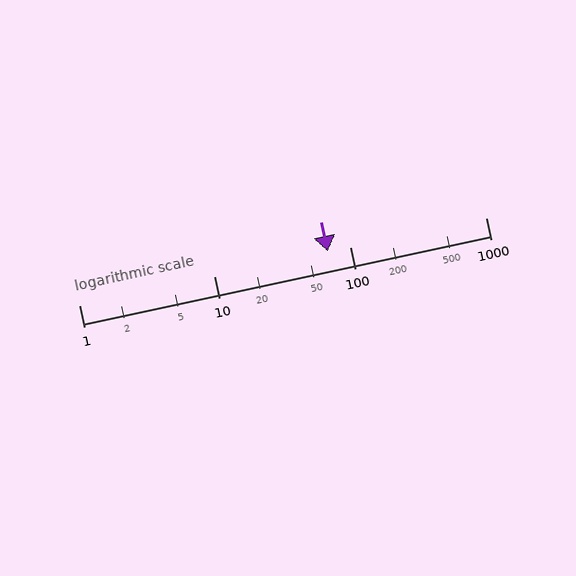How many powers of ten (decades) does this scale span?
The scale spans 3 decades, from 1 to 1000.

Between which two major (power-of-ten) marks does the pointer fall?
The pointer is between 10 and 100.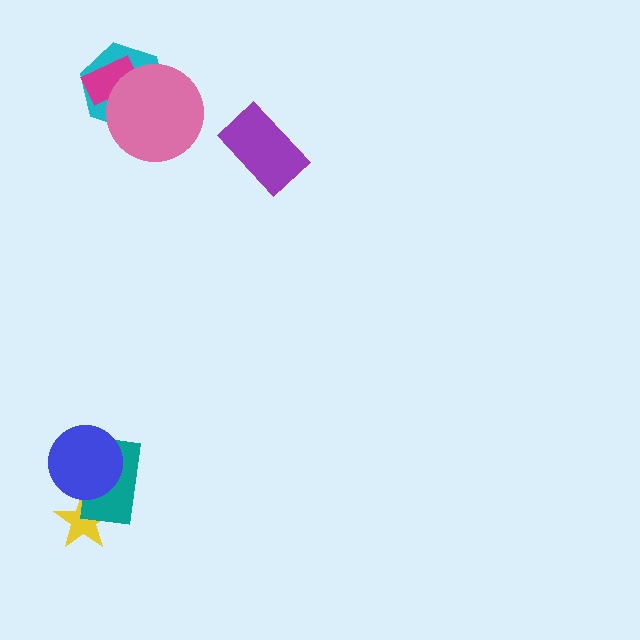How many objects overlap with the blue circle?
2 objects overlap with the blue circle.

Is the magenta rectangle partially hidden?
Yes, it is partially covered by another shape.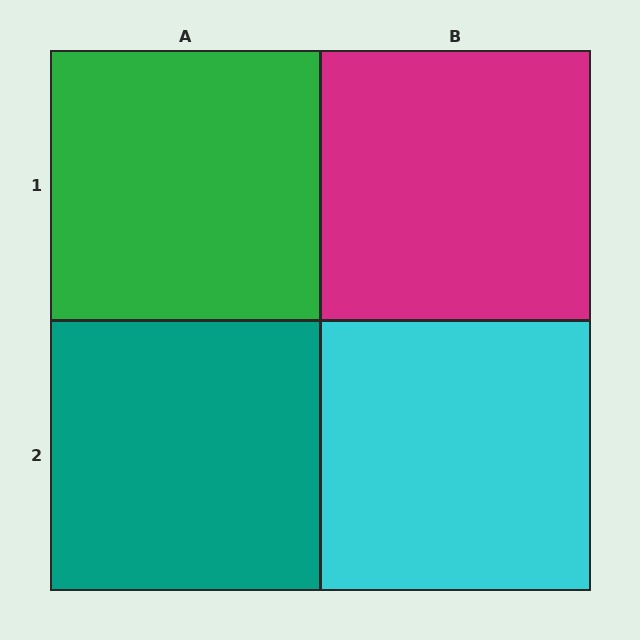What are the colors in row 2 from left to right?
Teal, cyan.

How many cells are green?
1 cell is green.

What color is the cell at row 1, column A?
Green.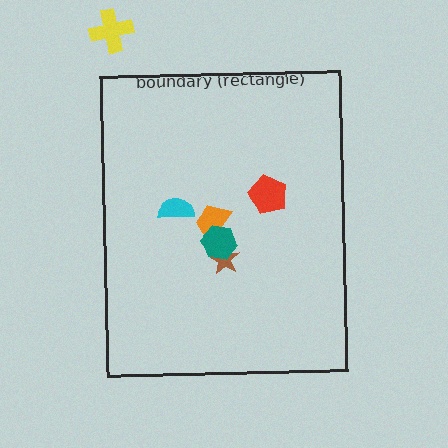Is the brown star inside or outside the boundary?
Inside.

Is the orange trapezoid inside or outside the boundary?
Inside.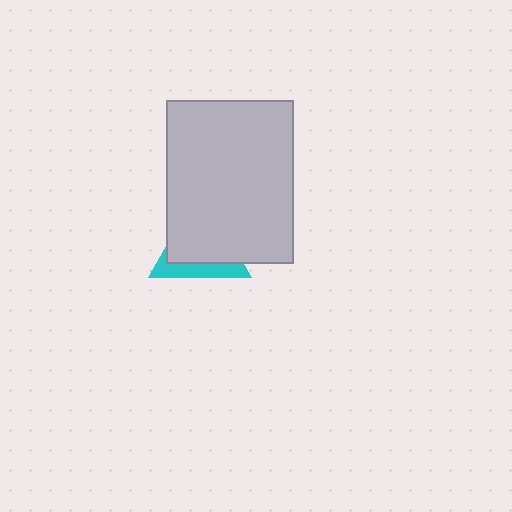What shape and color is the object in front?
The object in front is a light gray rectangle.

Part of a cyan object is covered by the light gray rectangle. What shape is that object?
It is a triangle.